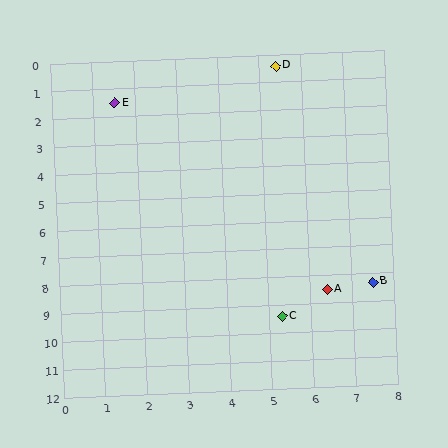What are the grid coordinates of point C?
Point C is at approximately (5.3, 9.4).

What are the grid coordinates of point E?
Point E is at approximately (1.5, 1.5).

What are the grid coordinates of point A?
Point A is at approximately (6.4, 8.5).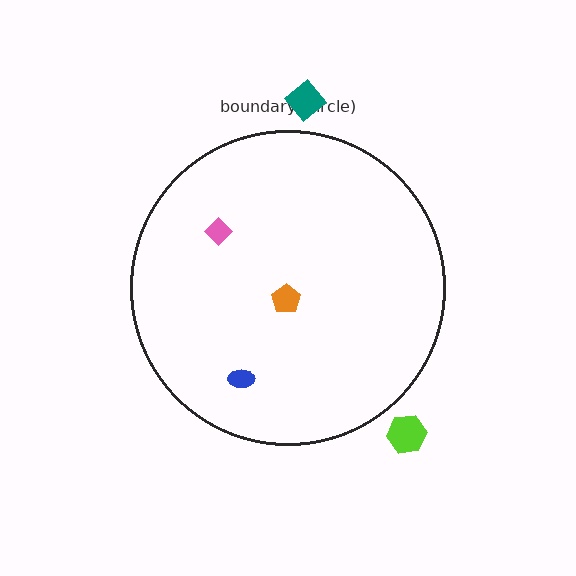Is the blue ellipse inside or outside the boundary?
Inside.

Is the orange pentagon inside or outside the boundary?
Inside.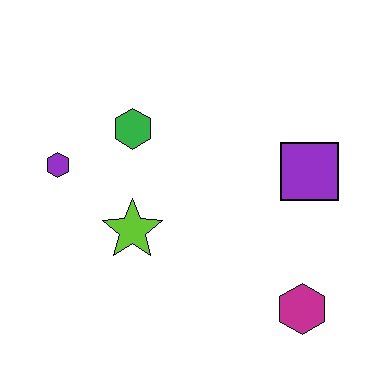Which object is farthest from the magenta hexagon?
The purple hexagon is farthest from the magenta hexagon.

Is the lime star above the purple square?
No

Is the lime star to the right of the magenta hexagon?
No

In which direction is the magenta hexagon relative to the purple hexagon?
The magenta hexagon is to the right of the purple hexagon.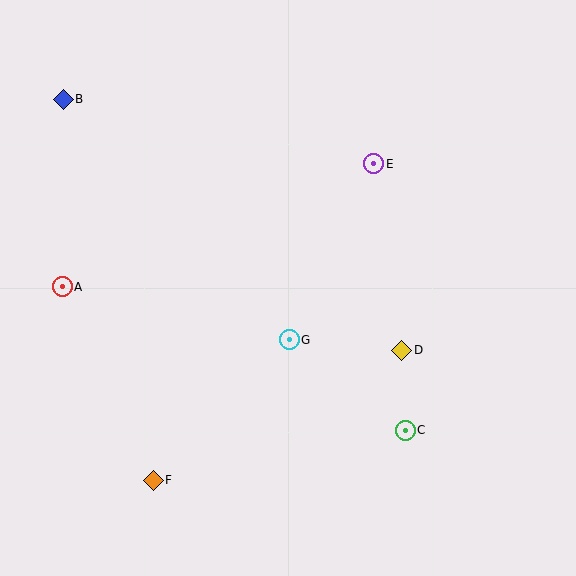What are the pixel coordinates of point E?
Point E is at (374, 164).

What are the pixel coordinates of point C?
Point C is at (405, 430).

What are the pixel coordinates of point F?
Point F is at (153, 480).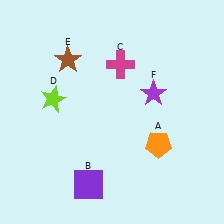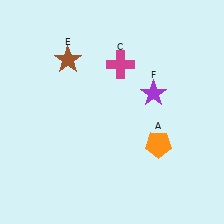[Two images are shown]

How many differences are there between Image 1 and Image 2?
There are 2 differences between the two images.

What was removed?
The purple square (B), the lime star (D) were removed in Image 2.